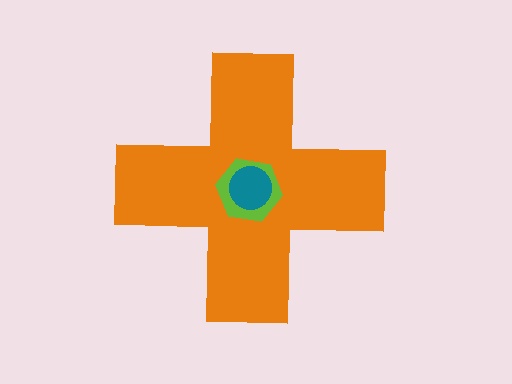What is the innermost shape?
The teal circle.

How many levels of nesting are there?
3.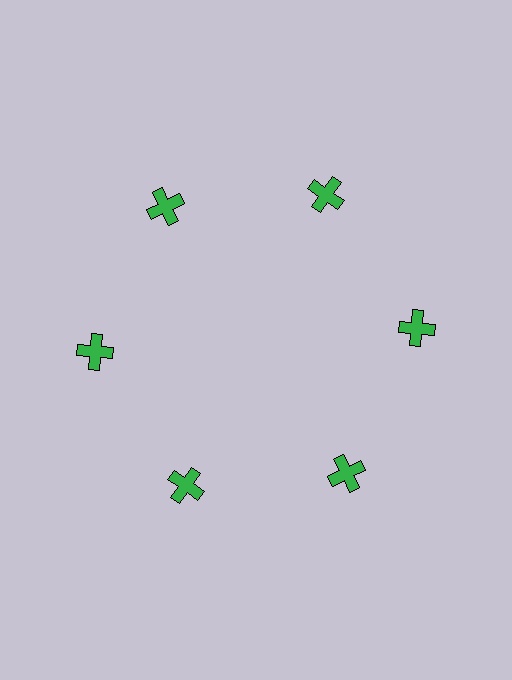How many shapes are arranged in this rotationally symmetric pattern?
There are 6 shapes, arranged in 6 groups of 1.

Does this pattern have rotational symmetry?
Yes, this pattern has 6-fold rotational symmetry. It looks the same after rotating 60 degrees around the center.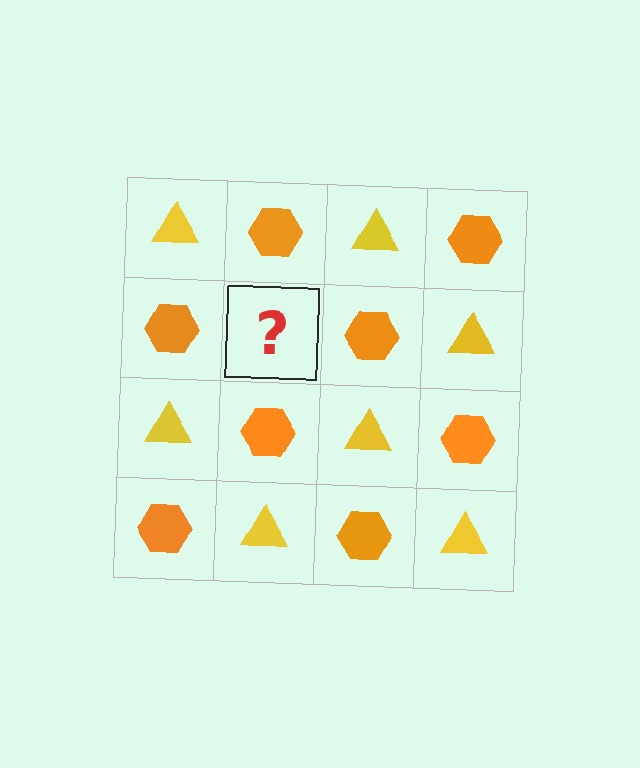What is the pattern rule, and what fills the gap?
The rule is that it alternates yellow triangle and orange hexagon in a checkerboard pattern. The gap should be filled with a yellow triangle.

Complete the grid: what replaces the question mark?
The question mark should be replaced with a yellow triangle.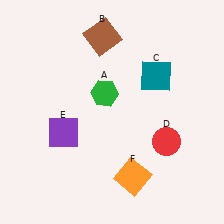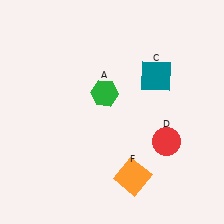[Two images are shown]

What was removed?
The purple square (E), the brown square (B) were removed in Image 2.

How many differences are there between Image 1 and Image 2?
There are 2 differences between the two images.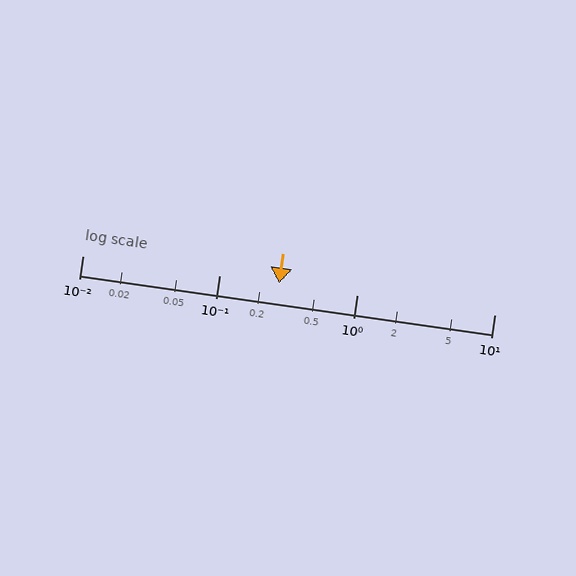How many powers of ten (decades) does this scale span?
The scale spans 3 decades, from 0.01 to 10.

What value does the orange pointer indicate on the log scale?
The pointer indicates approximately 0.27.